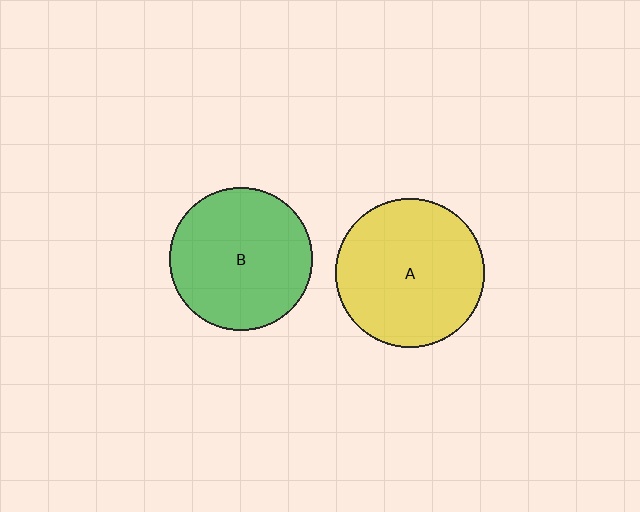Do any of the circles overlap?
No, none of the circles overlap.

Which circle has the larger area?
Circle A (yellow).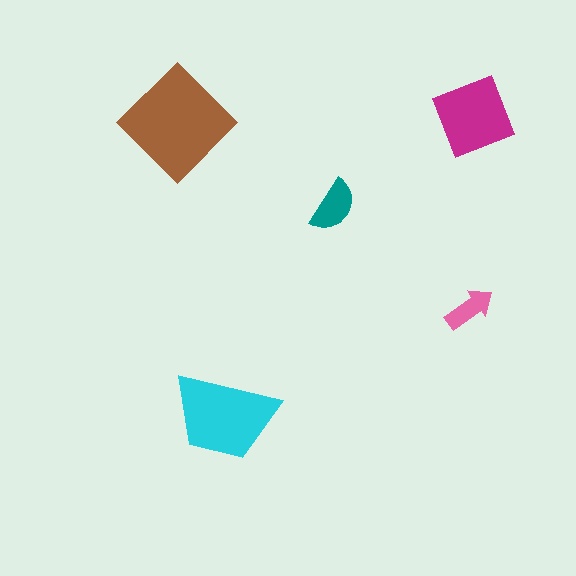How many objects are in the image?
There are 5 objects in the image.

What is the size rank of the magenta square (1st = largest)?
3rd.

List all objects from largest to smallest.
The brown diamond, the cyan trapezoid, the magenta square, the teal semicircle, the pink arrow.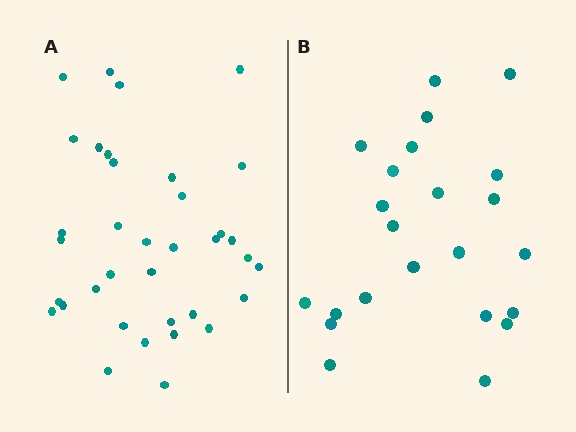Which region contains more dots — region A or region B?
Region A (the left region) has more dots.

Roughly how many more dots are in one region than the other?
Region A has approximately 15 more dots than region B.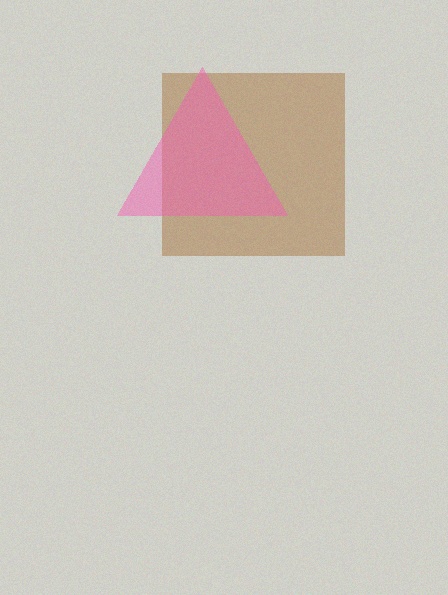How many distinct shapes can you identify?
There are 2 distinct shapes: a brown square, a pink triangle.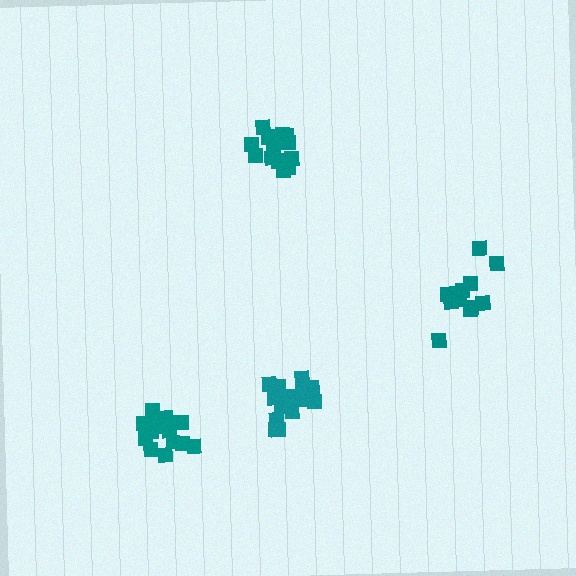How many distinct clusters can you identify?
There are 4 distinct clusters.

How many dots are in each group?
Group 1: 14 dots, Group 2: 13 dots, Group 3: 19 dots, Group 4: 16 dots (62 total).